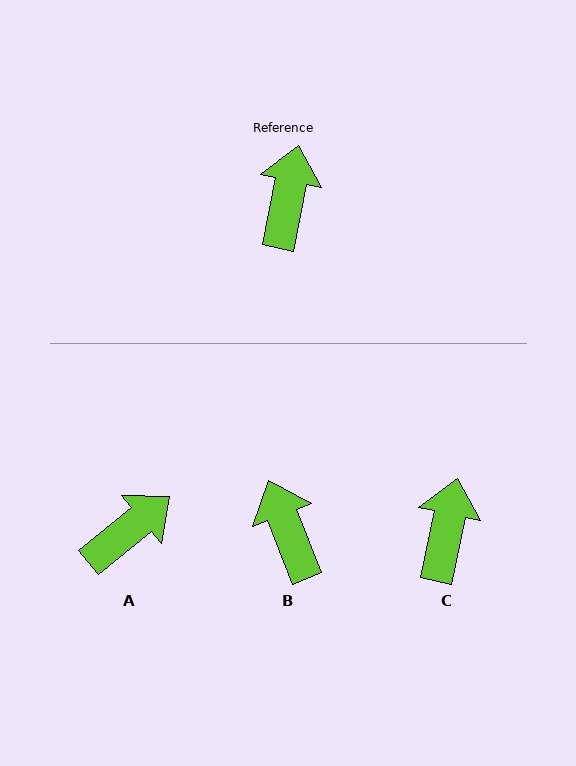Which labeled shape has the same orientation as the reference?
C.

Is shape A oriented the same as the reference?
No, it is off by about 39 degrees.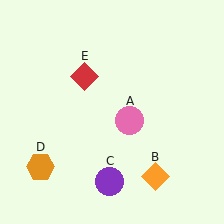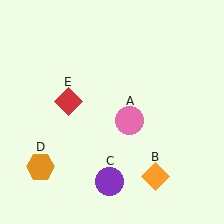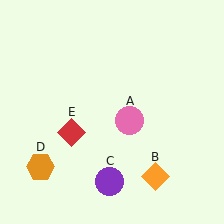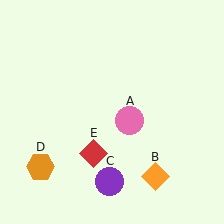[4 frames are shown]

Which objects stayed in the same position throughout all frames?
Pink circle (object A) and orange diamond (object B) and purple circle (object C) and orange hexagon (object D) remained stationary.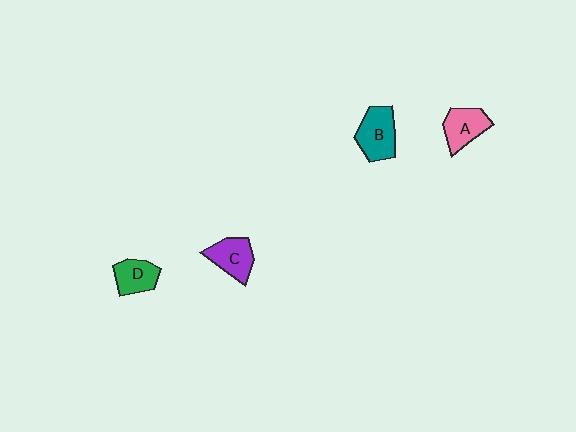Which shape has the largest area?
Shape B (teal).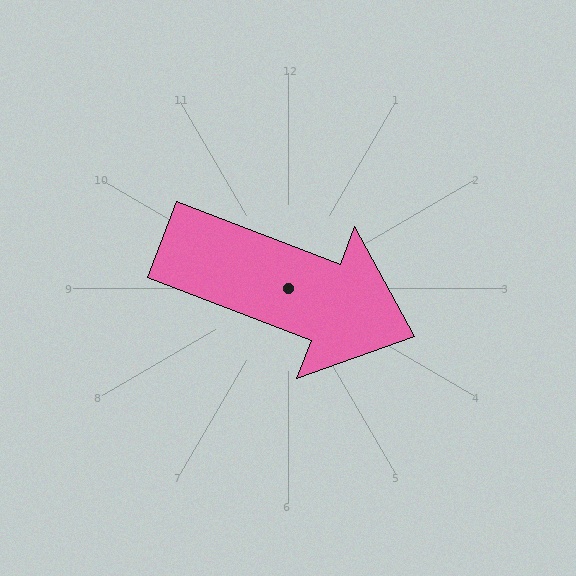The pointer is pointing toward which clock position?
Roughly 4 o'clock.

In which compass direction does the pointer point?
East.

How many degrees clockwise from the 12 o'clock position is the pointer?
Approximately 111 degrees.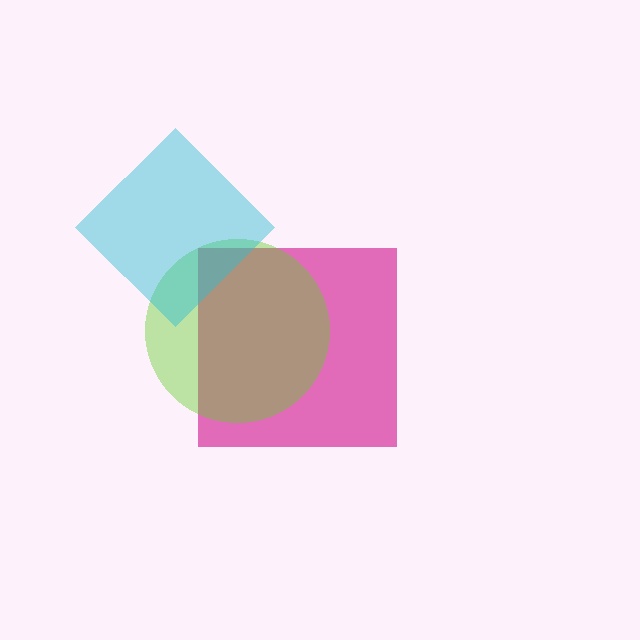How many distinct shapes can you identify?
There are 3 distinct shapes: a magenta square, a lime circle, a cyan diamond.